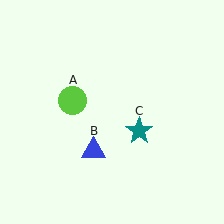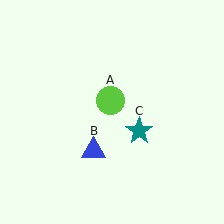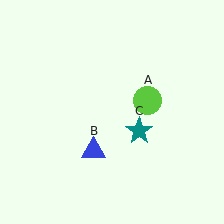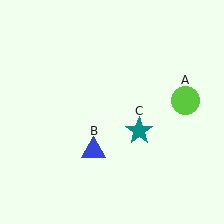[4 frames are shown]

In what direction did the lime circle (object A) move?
The lime circle (object A) moved right.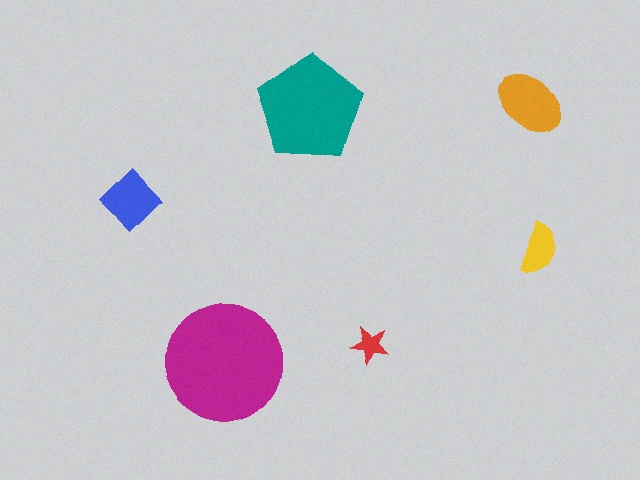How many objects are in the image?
There are 6 objects in the image.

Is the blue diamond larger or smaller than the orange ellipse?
Smaller.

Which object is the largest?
The magenta circle.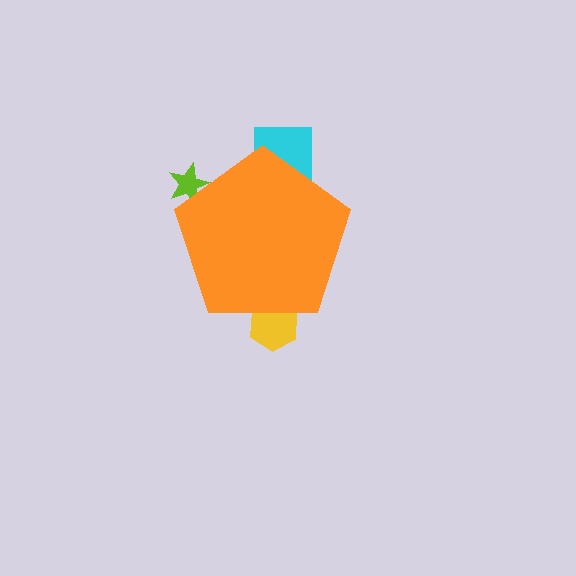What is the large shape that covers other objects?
An orange pentagon.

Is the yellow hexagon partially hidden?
Yes, the yellow hexagon is partially hidden behind the orange pentagon.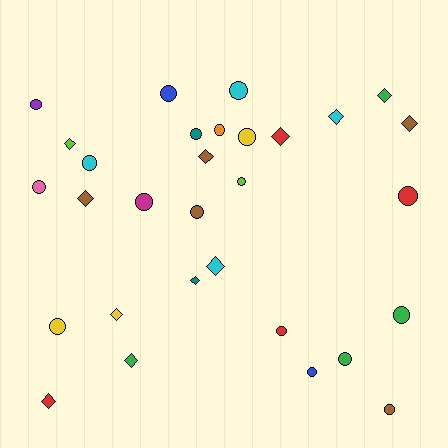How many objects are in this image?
There are 30 objects.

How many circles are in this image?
There are 18 circles.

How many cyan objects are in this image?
There are 4 cyan objects.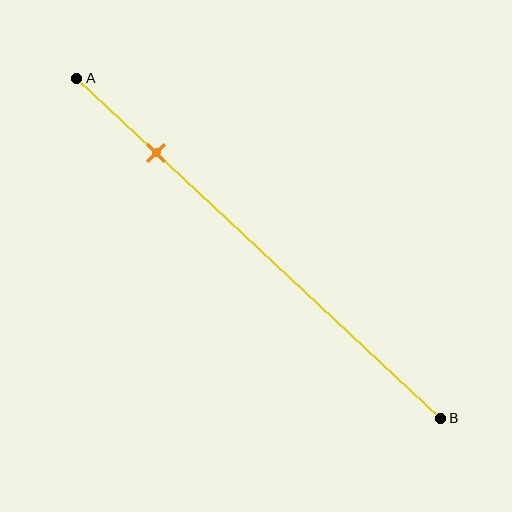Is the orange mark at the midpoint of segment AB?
No, the mark is at about 20% from A, not at the 50% midpoint.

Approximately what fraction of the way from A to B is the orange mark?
The orange mark is approximately 20% of the way from A to B.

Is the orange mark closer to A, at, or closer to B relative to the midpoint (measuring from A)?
The orange mark is closer to point A than the midpoint of segment AB.